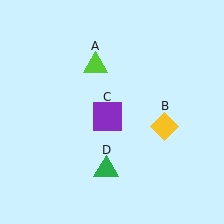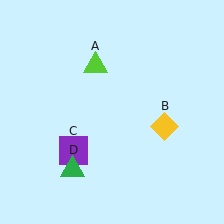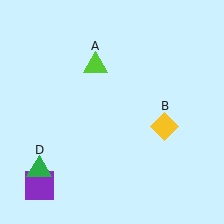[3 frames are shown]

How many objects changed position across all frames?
2 objects changed position: purple square (object C), green triangle (object D).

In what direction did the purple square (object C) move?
The purple square (object C) moved down and to the left.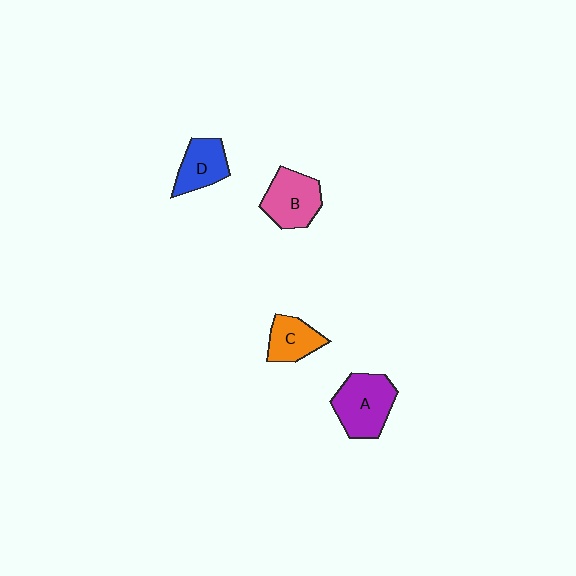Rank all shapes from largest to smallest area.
From largest to smallest: A (purple), B (pink), D (blue), C (orange).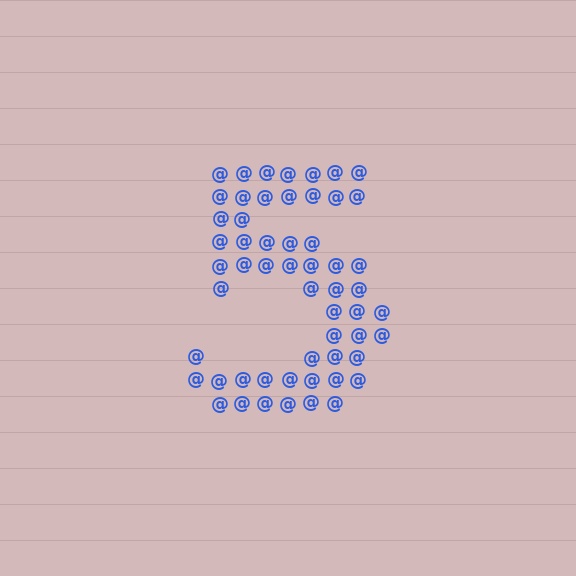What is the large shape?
The large shape is the digit 5.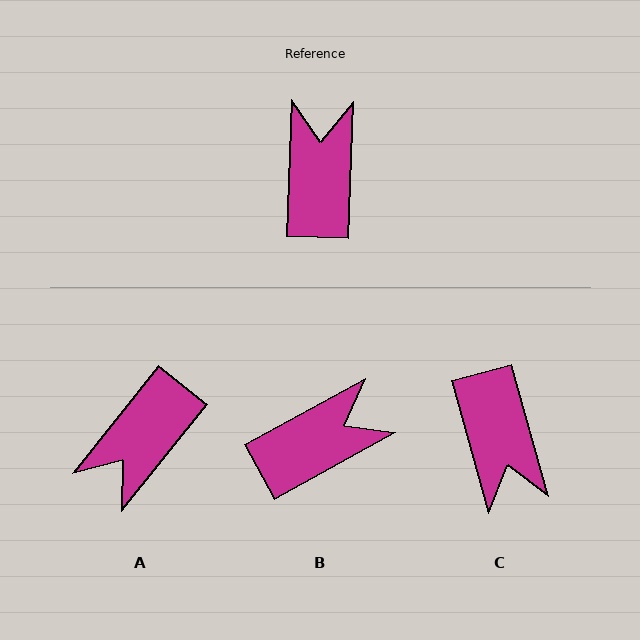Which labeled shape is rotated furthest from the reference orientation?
C, about 163 degrees away.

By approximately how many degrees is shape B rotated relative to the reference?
Approximately 59 degrees clockwise.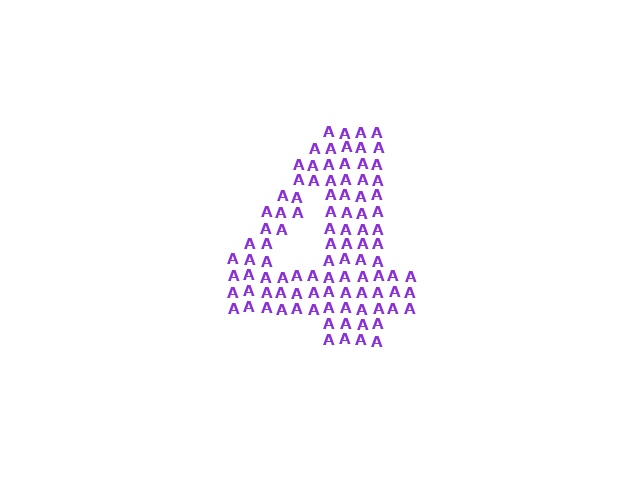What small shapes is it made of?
It is made of small letter A's.